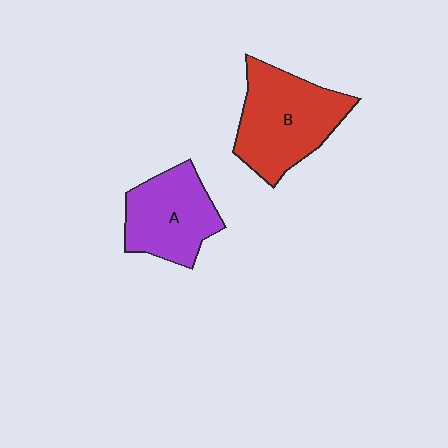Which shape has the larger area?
Shape B (red).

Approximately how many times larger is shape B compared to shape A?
Approximately 1.3 times.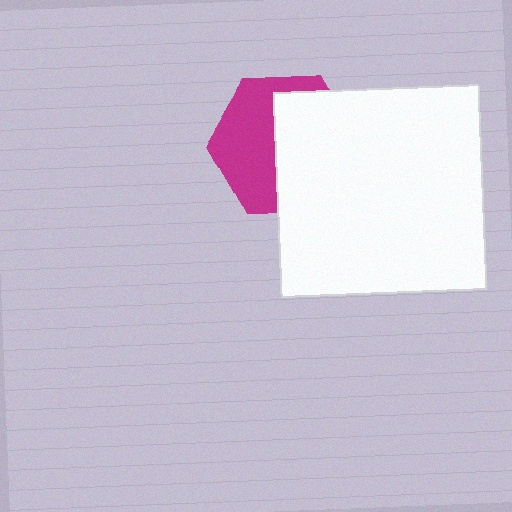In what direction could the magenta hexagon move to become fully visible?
The magenta hexagon could move left. That would shift it out from behind the white square entirely.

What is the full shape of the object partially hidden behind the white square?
The partially hidden object is a magenta hexagon.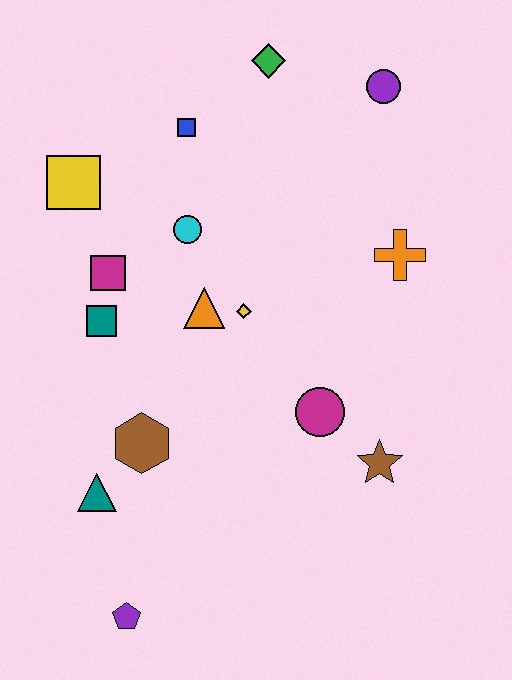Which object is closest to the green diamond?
The blue square is closest to the green diamond.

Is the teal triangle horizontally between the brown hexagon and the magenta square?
No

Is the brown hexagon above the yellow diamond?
No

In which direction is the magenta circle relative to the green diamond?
The magenta circle is below the green diamond.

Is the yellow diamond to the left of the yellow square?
No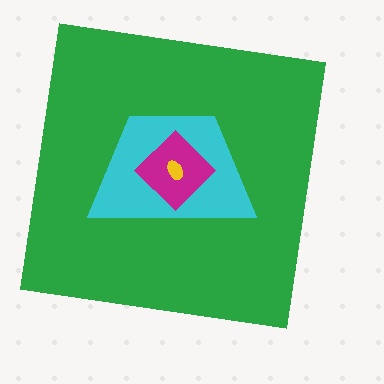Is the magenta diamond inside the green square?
Yes.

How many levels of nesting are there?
4.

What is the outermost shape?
The green square.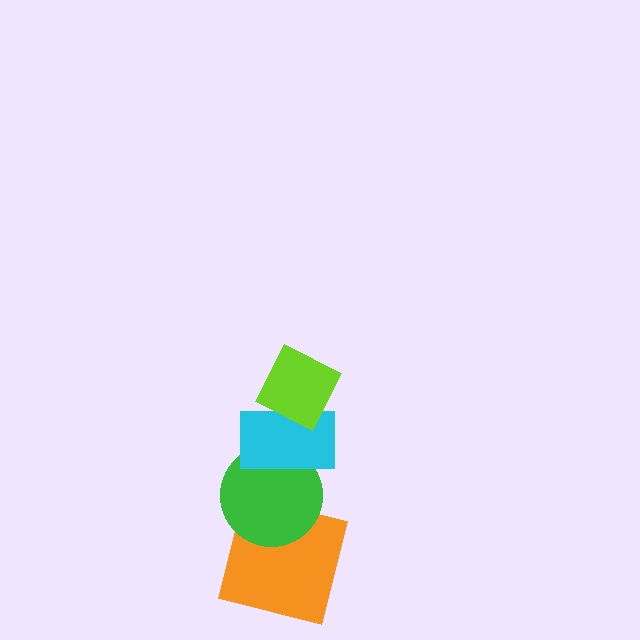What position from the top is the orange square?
The orange square is 4th from the top.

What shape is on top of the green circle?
The cyan rectangle is on top of the green circle.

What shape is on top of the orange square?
The green circle is on top of the orange square.